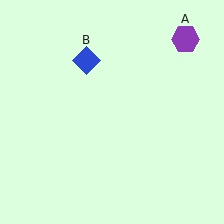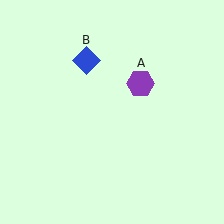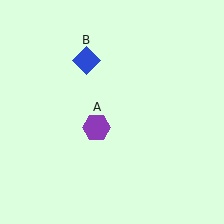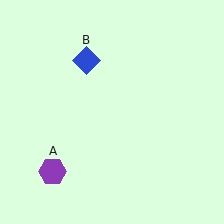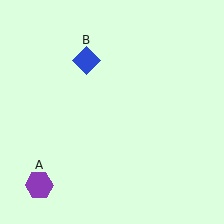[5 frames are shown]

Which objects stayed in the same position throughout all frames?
Blue diamond (object B) remained stationary.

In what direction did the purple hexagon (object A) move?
The purple hexagon (object A) moved down and to the left.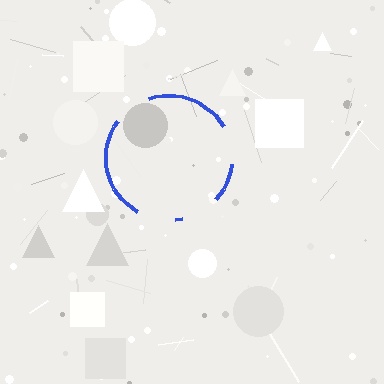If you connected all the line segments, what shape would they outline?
They would outline a circle.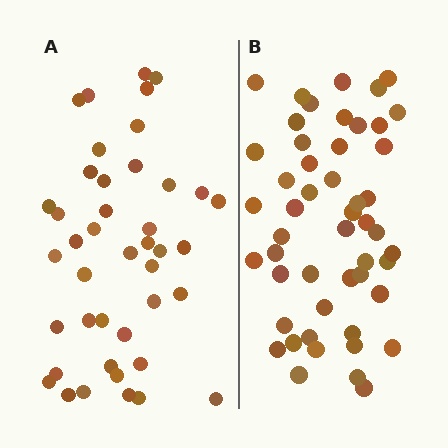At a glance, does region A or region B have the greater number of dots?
Region B (the right region) has more dots.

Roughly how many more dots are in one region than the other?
Region B has roughly 8 or so more dots than region A.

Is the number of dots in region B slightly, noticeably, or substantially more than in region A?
Region B has only slightly more — the two regions are fairly close. The ratio is roughly 1.2 to 1.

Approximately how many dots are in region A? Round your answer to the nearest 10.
About 40 dots. (The exact count is 42, which rounds to 40.)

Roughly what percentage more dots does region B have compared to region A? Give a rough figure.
About 20% more.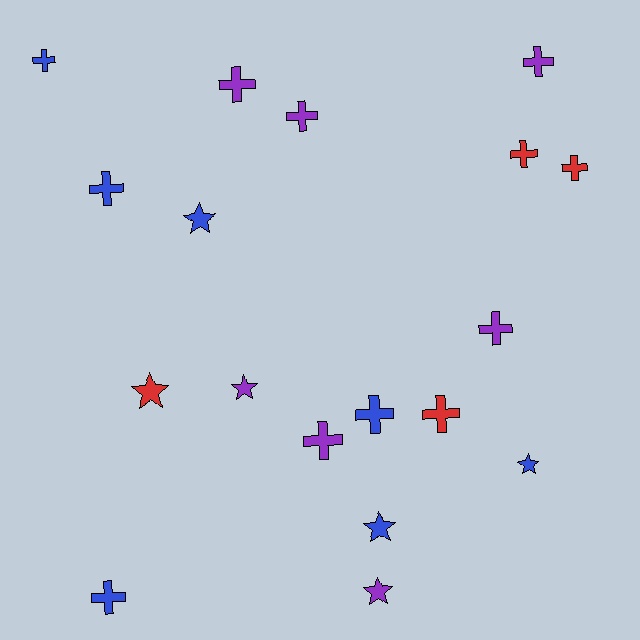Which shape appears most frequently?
Cross, with 12 objects.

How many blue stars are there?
There are 3 blue stars.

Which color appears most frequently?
Purple, with 7 objects.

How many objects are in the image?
There are 18 objects.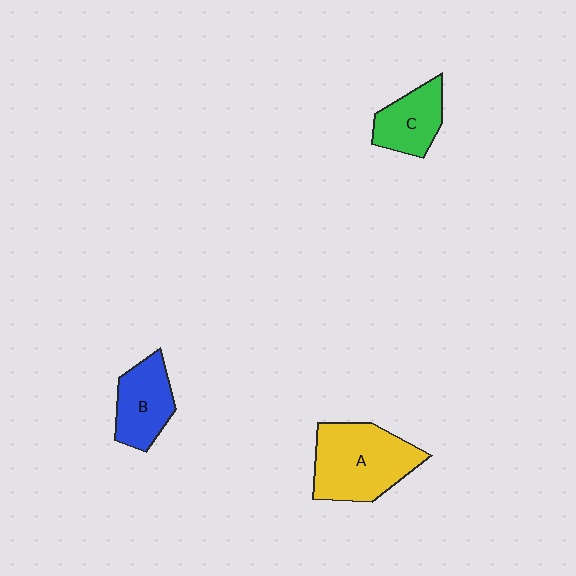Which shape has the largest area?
Shape A (yellow).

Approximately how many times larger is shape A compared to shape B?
Approximately 1.6 times.